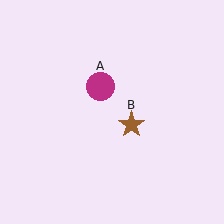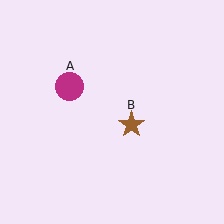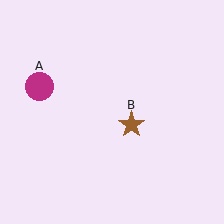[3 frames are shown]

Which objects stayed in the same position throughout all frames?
Brown star (object B) remained stationary.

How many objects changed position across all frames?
1 object changed position: magenta circle (object A).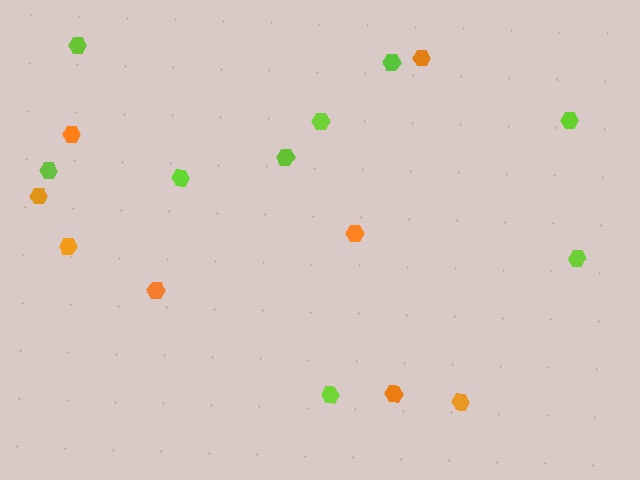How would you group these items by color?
There are 2 groups: one group of orange hexagons (8) and one group of lime hexagons (9).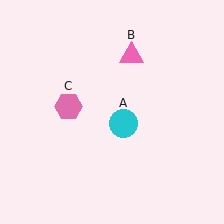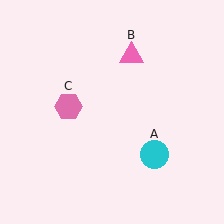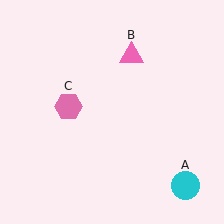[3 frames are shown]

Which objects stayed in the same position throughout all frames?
Pink triangle (object B) and pink hexagon (object C) remained stationary.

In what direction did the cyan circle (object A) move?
The cyan circle (object A) moved down and to the right.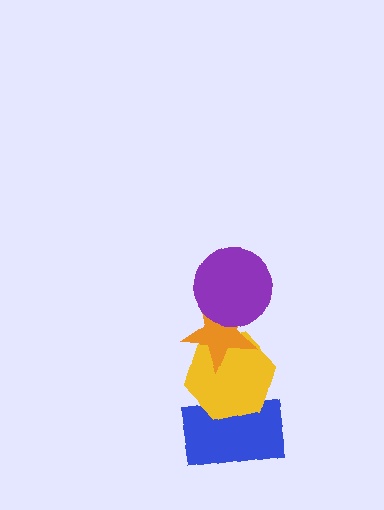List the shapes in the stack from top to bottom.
From top to bottom: the purple circle, the orange star, the yellow hexagon, the blue rectangle.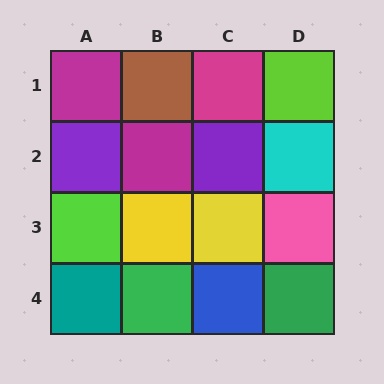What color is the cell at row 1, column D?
Lime.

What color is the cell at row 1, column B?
Brown.